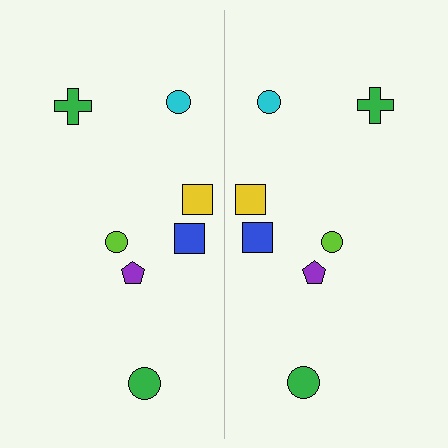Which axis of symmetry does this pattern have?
The pattern has a vertical axis of symmetry running through the center of the image.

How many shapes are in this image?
There are 14 shapes in this image.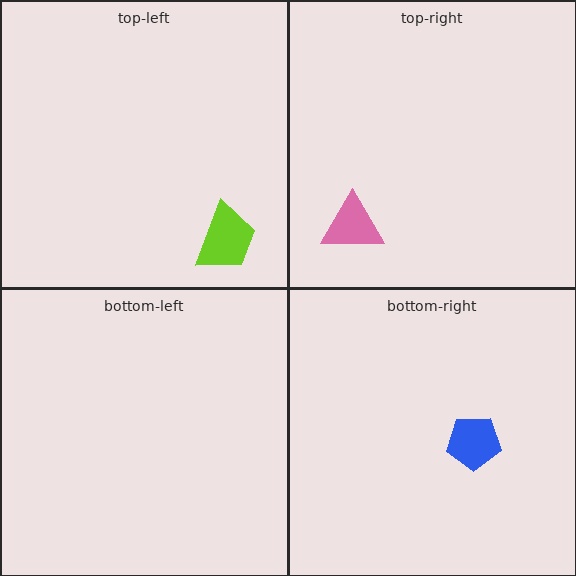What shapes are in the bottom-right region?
The blue pentagon.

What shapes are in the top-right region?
The pink triangle.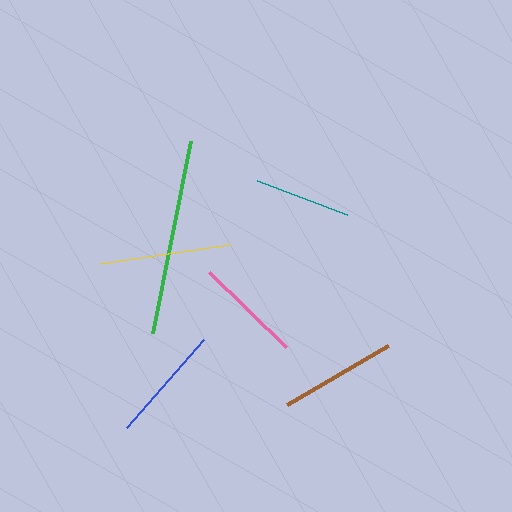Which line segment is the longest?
The green line is the longest at approximately 196 pixels.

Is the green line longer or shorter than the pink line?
The green line is longer than the pink line.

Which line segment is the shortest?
The teal line is the shortest at approximately 96 pixels.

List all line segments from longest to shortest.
From longest to shortest: green, yellow, brown, blue, pink, teal.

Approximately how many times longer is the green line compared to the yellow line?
The green line is approximately 1.5 times the length of the yellow line.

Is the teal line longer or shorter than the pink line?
The pink line is longer than the teal line.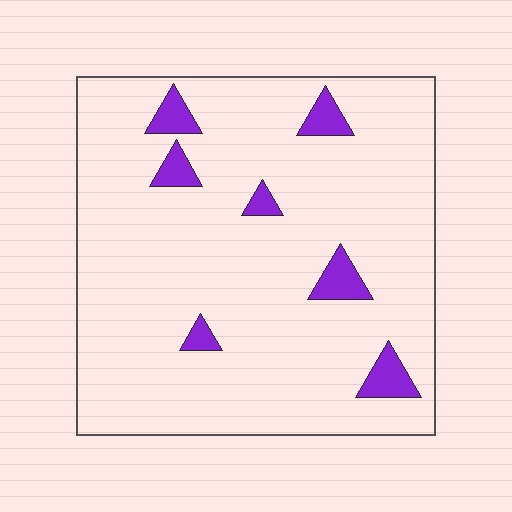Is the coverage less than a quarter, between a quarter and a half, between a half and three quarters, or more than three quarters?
Less than a quarter.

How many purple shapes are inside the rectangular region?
7.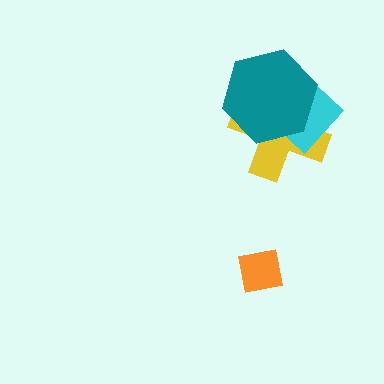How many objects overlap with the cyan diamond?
2 objects overlap with the cyan diamond.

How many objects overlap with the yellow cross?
2 objects overlap with the yellow cross.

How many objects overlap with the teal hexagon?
2 objects overlap with the teal hexagon.